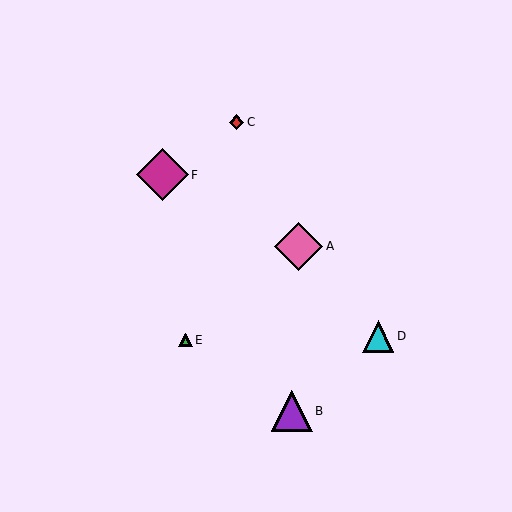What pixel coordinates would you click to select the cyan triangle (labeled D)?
Click at (378, 336) to select the cyan triangle D.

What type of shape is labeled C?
Shape C is a red diamond.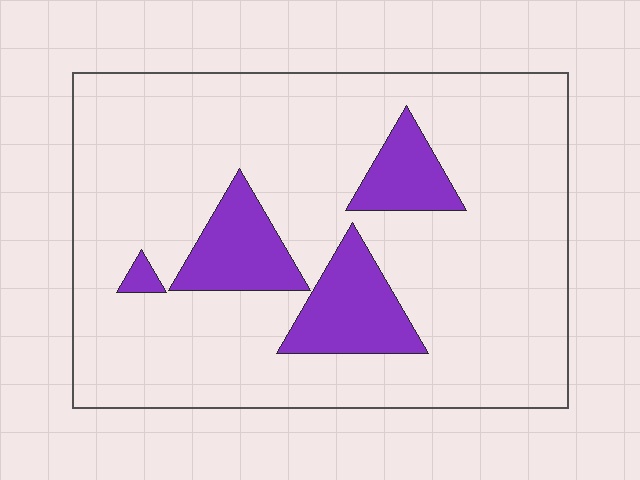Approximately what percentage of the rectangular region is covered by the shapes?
Approximately 15%.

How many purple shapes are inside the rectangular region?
4.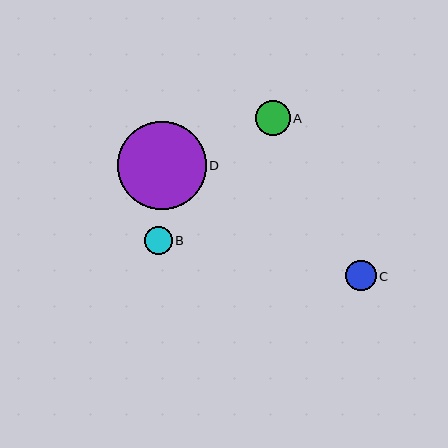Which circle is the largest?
Circle D is the largest with a size of approximately 88 pixels.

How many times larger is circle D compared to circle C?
Circle D is approximately 2.9 times the size of circle C.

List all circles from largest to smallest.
From largest to smallest: D, A, C, B.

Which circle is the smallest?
Circle B is the smallest with a size of approximately 28 pixels.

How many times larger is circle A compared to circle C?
Circle A is approximately 1.2 times the size of circle C.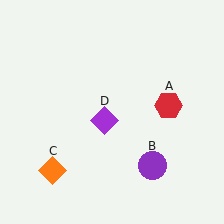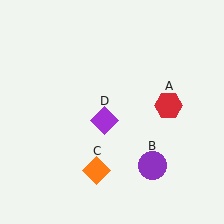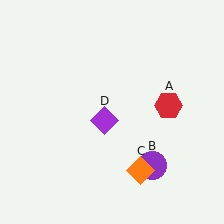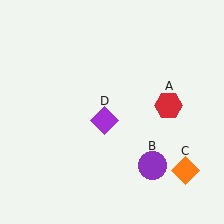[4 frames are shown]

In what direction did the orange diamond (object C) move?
The orange diamond (object C) moved right.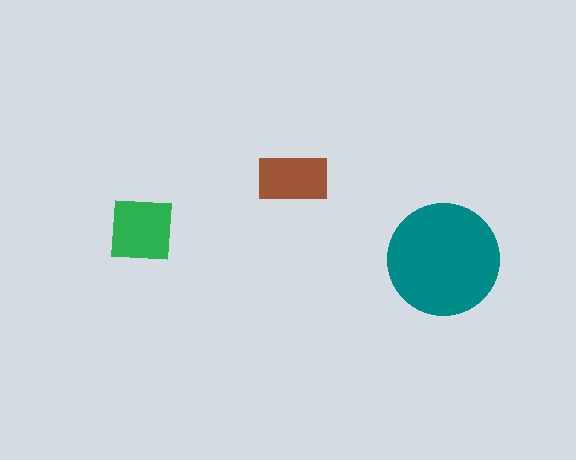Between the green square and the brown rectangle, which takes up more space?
The green square.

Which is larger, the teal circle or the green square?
The teal circle.